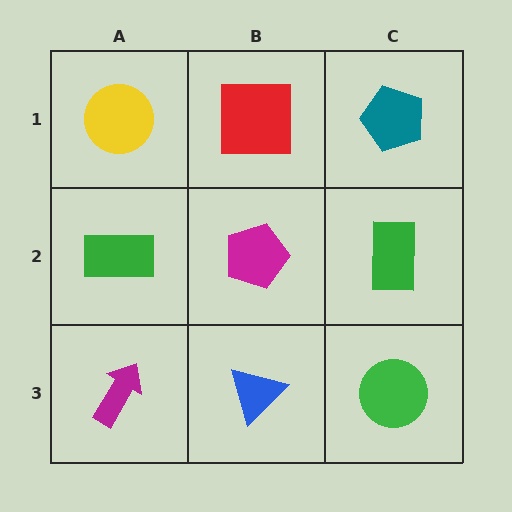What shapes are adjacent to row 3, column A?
A green rectangle (row 2, column A), a blue triangle (row 3, column B).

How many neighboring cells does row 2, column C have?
3.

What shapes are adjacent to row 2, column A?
A yellow circle (row 1, column A), a magenta arrow (row 3, column A), a magenta pentagon (row 2, column B).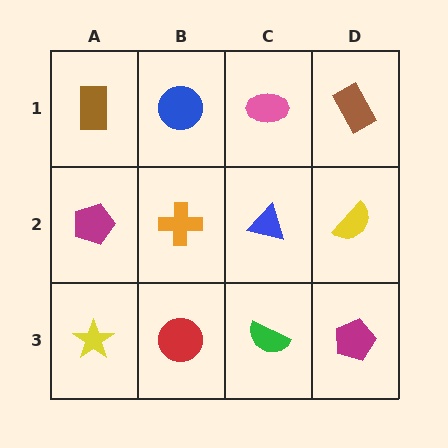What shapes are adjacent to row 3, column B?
An orange cross (row 2, column B), a yellow star (row 3, column A), a green semicircle (row 3, column C).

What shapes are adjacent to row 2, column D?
A brown rectangle (row 1, column D), a magenta pentagon (row 3, column D), a blue triangle (row 2, column C).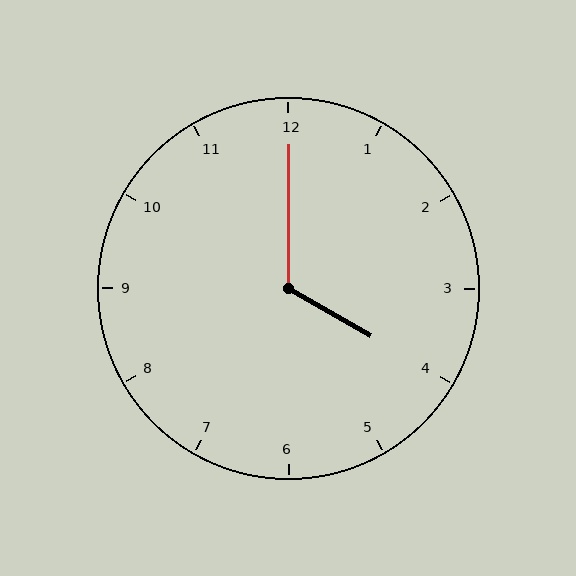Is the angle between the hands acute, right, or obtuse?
It is obtuse.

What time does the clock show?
4:00.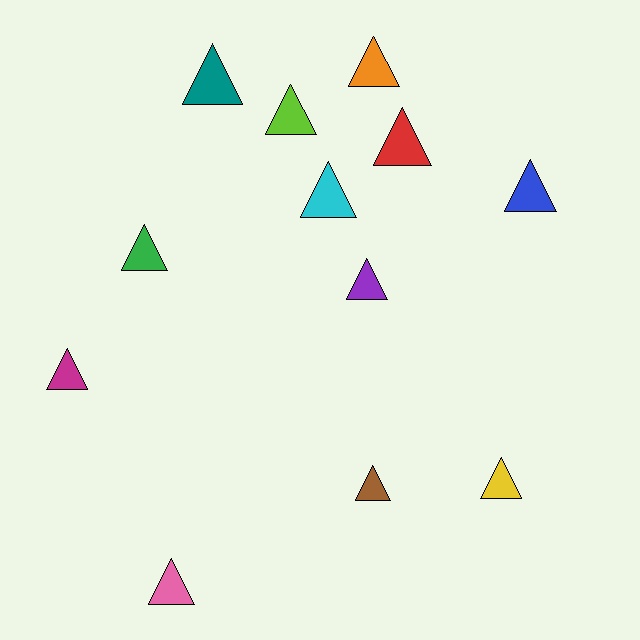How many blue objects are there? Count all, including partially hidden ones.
There is 1 blue object.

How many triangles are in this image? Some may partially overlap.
There are 12 triangles.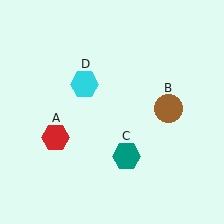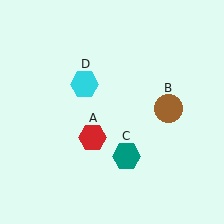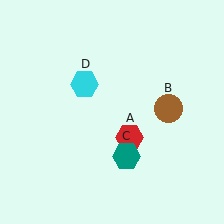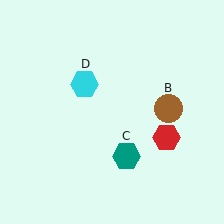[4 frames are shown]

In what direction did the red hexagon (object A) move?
The red hexagon (object A) moved right.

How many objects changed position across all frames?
1 object changed position: red hexagon (object A).